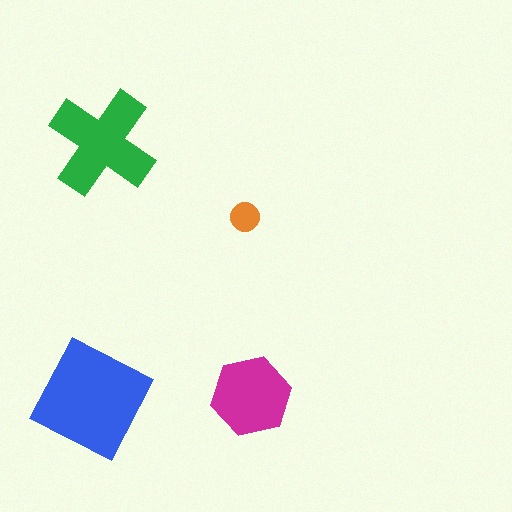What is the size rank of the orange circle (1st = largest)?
4th.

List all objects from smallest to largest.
The orange circle, the magenta hexagon, the green cross, the blue diamond.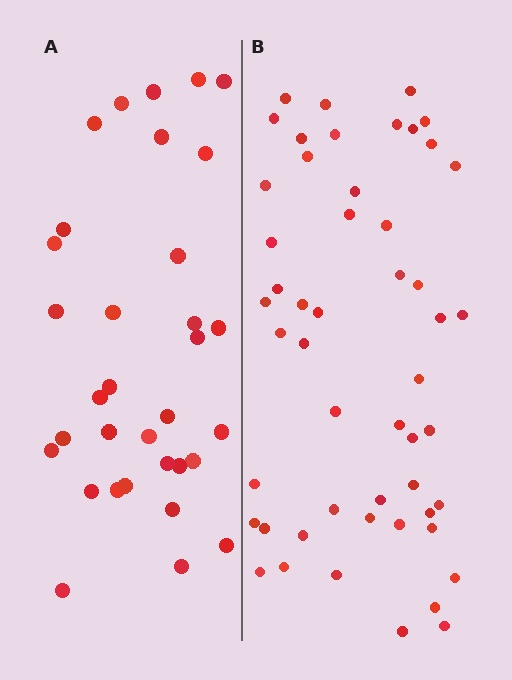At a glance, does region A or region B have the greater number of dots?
Region B (the right region) has more dots.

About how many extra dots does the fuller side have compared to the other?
Region B has approximately 20 more dots than region A.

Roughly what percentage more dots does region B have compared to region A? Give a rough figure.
About 55% more.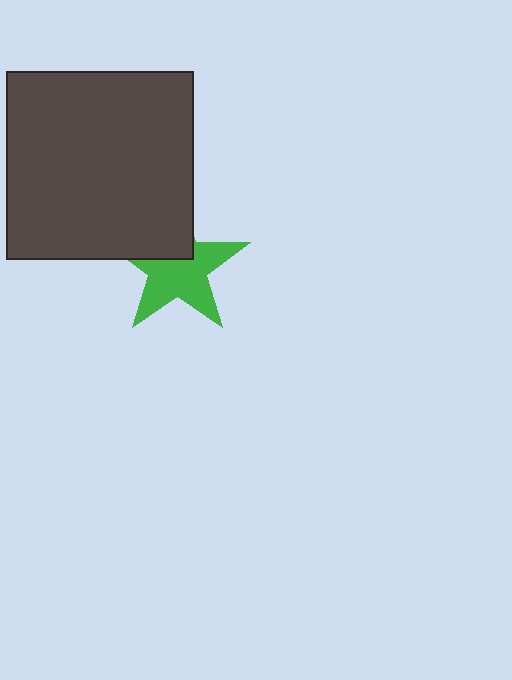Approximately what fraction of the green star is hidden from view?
Roughly 34% of the green star is hidden behind the dark gray square.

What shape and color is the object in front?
The object in front is a dark gray square.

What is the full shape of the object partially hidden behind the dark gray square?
The partially hidden object is a green star.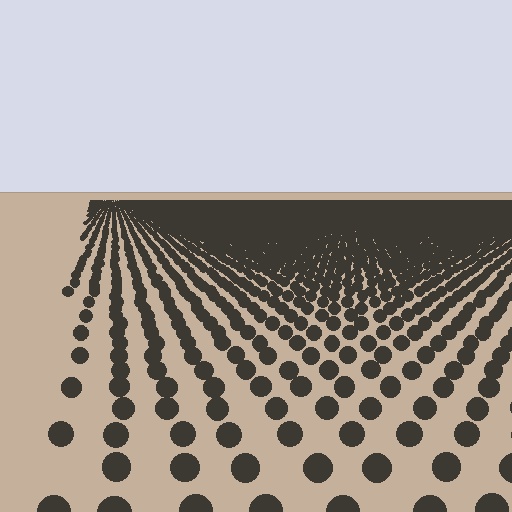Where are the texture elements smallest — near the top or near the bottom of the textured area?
Near the top.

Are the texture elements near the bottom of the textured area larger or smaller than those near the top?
Larger. Near the bottom, elements are closer to the viewer and appear at a bigger on-screen size.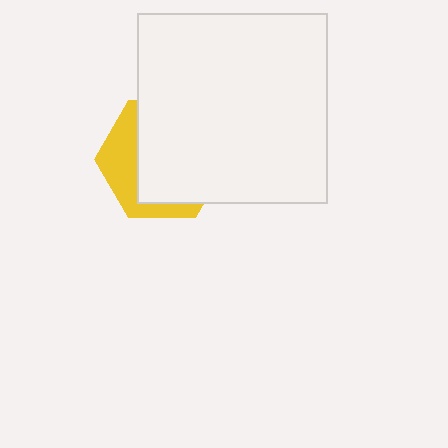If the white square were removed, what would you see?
You would see the complete yellow hexagon.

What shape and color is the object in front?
The object in front is a white square.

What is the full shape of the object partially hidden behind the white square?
The partially hidden object is a yellow hexagon.